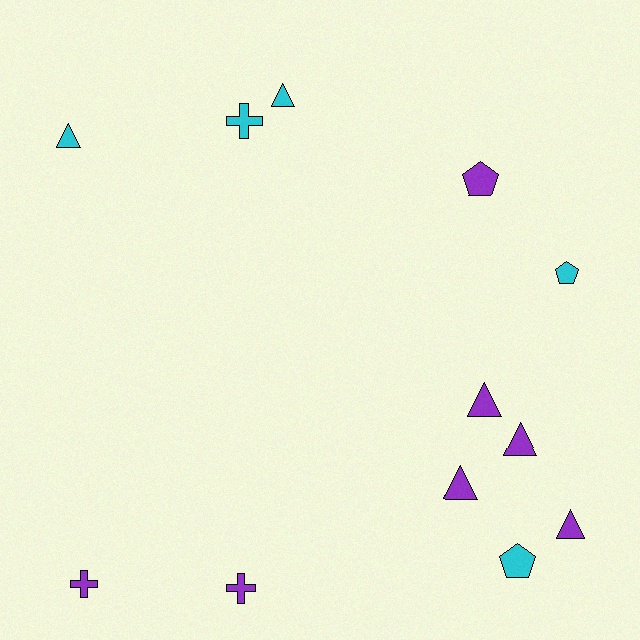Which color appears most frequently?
Purple, with 7 objects.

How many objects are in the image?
There are 12 objects.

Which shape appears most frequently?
Triangle, with 6 objects.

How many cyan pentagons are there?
There are 2 cyan pentagons.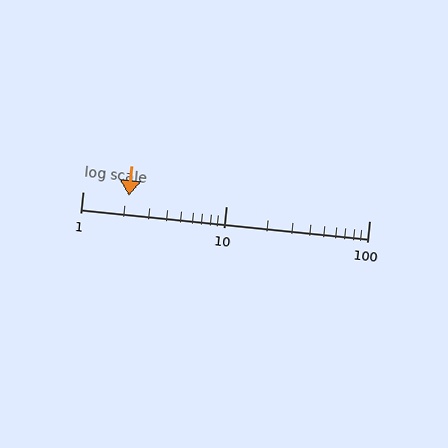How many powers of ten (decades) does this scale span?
The scale spans 2 decades, from 1 to 100.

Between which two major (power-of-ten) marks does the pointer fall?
The pointer is between 1 and 10.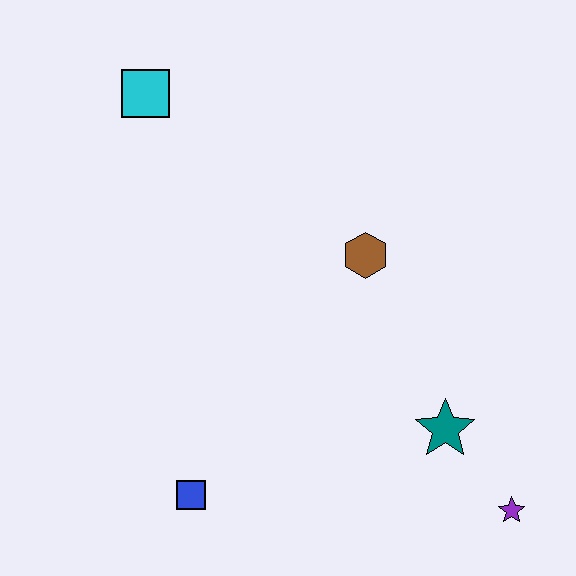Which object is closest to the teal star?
The purple star is closest to the teal star.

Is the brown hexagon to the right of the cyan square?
Yes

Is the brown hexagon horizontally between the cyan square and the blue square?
No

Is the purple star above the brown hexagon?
No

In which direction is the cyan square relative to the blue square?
The cyan square is above the blue square.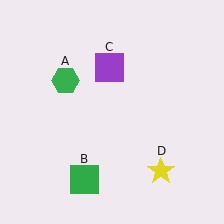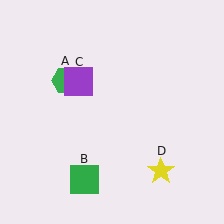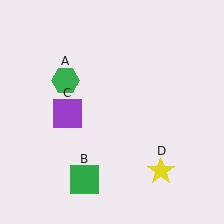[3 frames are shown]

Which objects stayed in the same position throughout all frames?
Green hexagon (object A) and green square (object B) and yellow star (object D) remained stationary.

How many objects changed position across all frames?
1 object changed position: purple square (object C).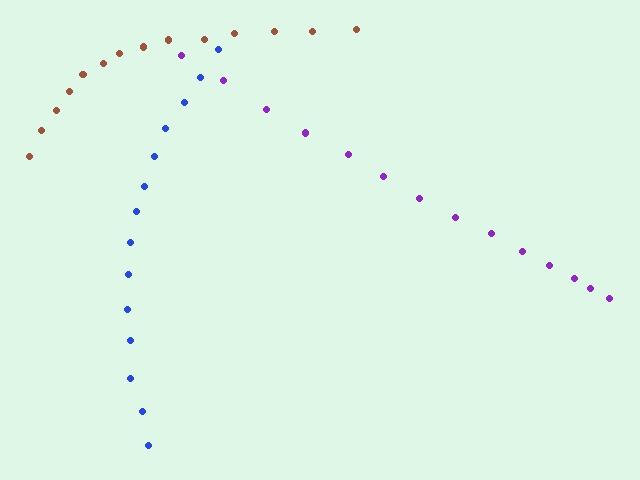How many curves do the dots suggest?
There are 3 distinct paths.